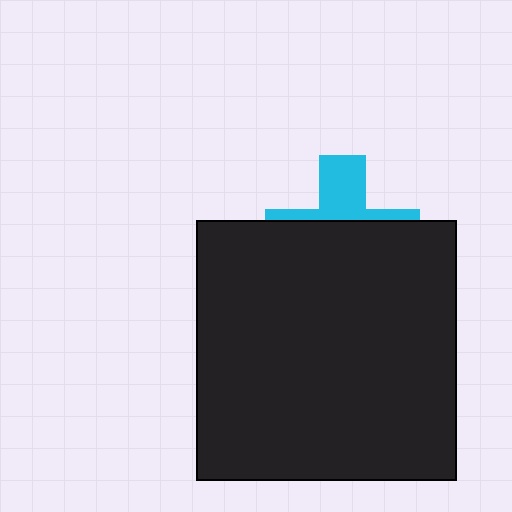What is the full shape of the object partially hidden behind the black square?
The partially hidden object is a cyan cross.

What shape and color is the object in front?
The object in front is a black square.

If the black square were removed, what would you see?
You would see the complete cyan cross.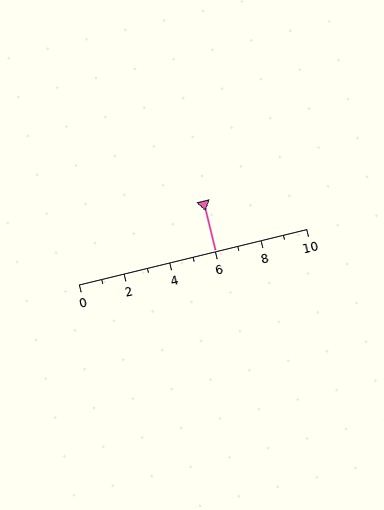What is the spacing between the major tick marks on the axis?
The major ticks are spaced 2 apart.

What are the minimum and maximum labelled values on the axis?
The axis runs from 0 to 10.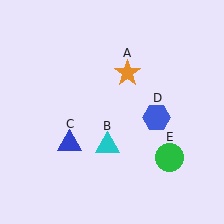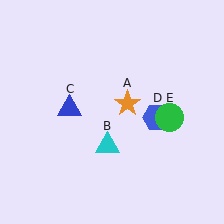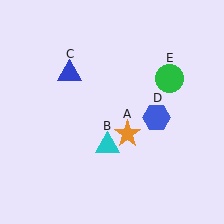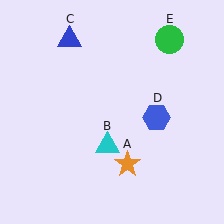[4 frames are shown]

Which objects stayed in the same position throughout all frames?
Cyan triangle (object B) and blue hexagon (object D) remained stationary.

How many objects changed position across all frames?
3 objects changed position: orange star (object A), blue triangle (object C), green circle (object E).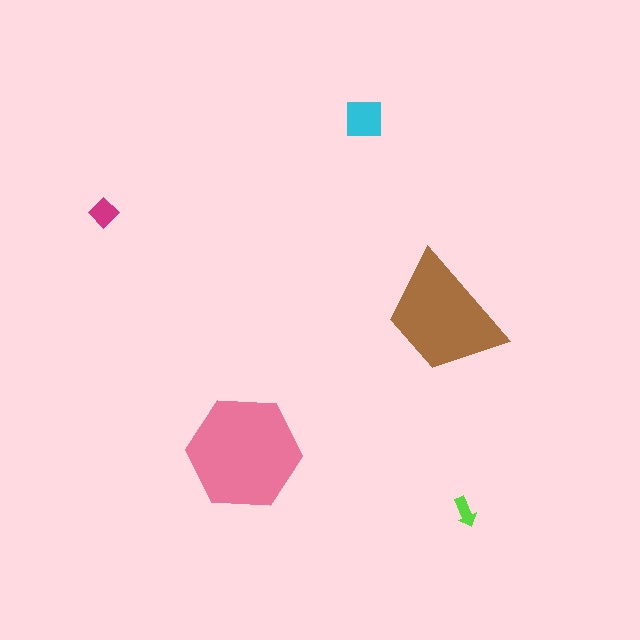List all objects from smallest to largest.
The lime arrow, the magenta diamond, the cyan square, the brown trapezoid, the pink hexagon.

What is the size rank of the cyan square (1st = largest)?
3rd.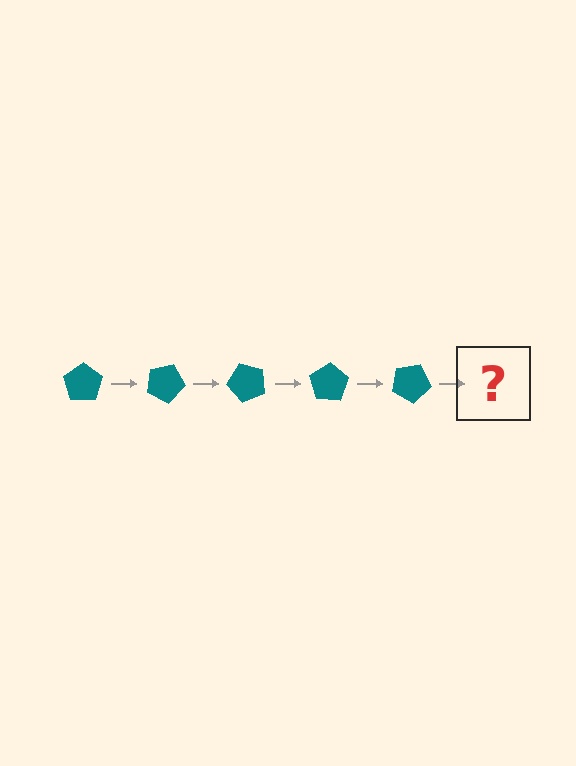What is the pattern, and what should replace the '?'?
The pattern is that the pentagon rotates 25 degrees each step. The '?' should be a teal pentagon rotated 125 degrees.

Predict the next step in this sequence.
The next step is a teal pentagon rotated 125 degrees.